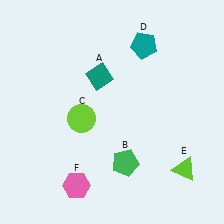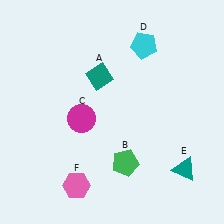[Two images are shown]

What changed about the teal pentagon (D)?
In Image 1, D is teal. In Image 2, it changed to cyan.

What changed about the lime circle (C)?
In Image 1, C is lime. In Image 2, it changed to magenta.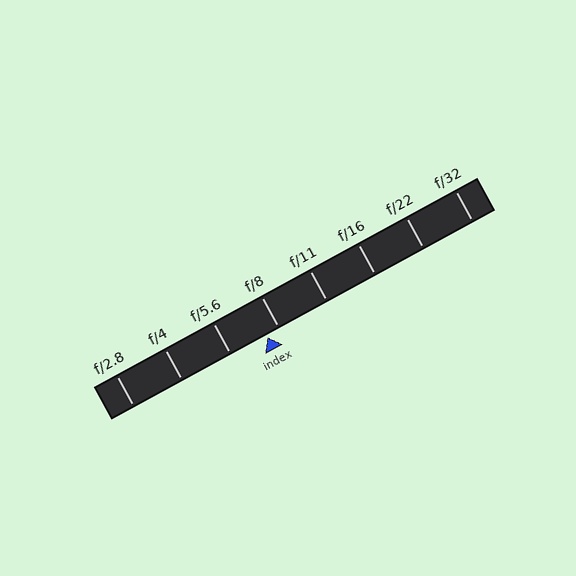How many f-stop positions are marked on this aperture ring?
There are 8 f-stop positions marked.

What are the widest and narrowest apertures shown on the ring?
The widest aperture shown is f/2.8 and the narrowest is f/32.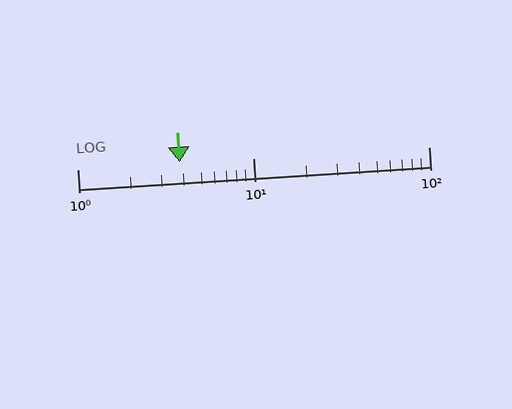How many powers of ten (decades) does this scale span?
The scale spans 2 decades, from 1 to 100.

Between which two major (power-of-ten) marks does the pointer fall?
The pointer is between 1 and 10.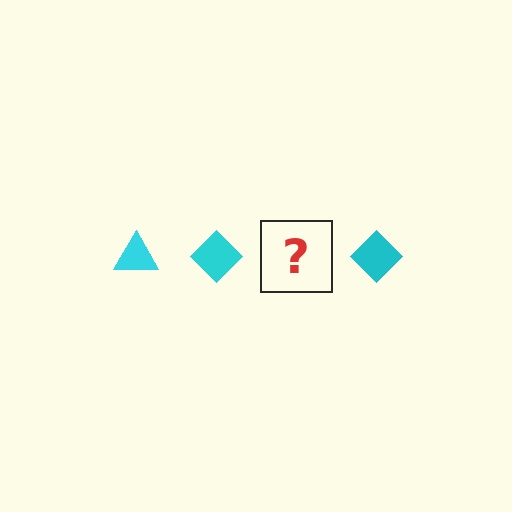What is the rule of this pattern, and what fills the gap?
The rule is that the pattern cycles through triangle, diamond shapes in cyan. The gap should be filled with a cyan triangle.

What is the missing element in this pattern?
The missing element is a cyan triangle.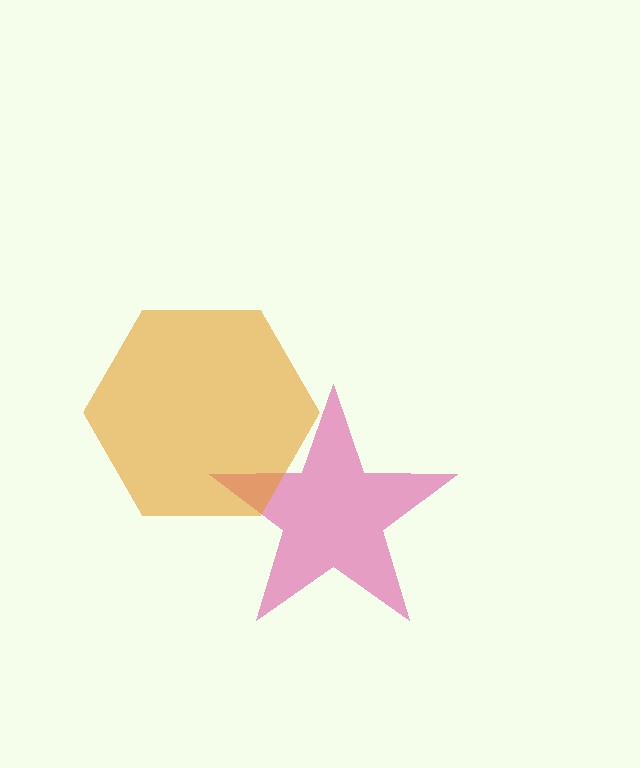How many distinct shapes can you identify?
There are 2 distinct shapes: a pink star, an orange hexagon.